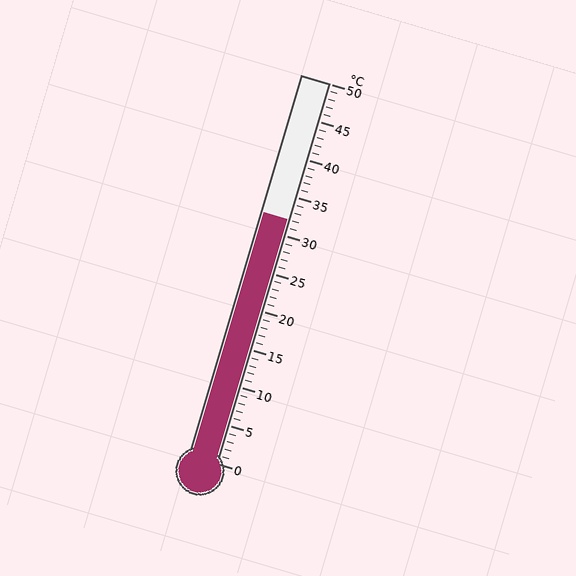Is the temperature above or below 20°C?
The temperature is above 20°C.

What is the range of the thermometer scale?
The thermometer scale ranges from 0°C to 50°C.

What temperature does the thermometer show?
The thermometer shows approximately 32°C.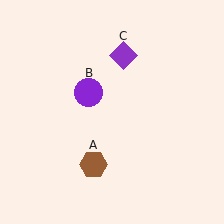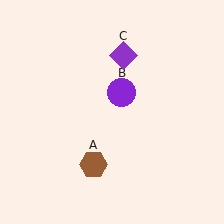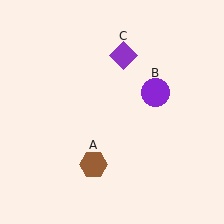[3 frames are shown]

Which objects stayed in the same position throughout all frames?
Brown hexagon (object A) and purple diamond (object C) remained stationary.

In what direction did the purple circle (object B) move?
The purple circle (object B) moved right.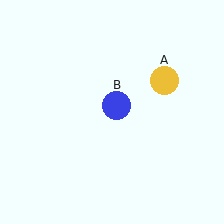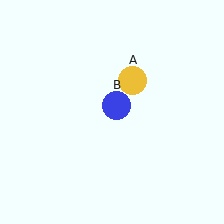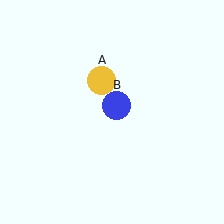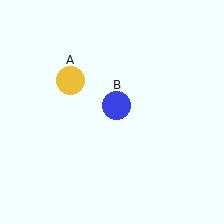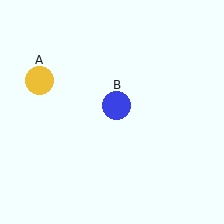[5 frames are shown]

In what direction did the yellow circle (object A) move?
The yellow circle (object A) moved left.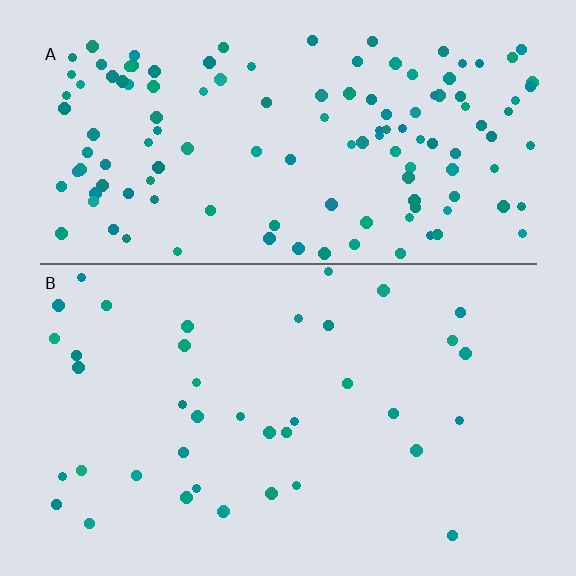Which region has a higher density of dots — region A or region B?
A (the top).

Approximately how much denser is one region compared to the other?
Approximately 3.3× — region A over region B.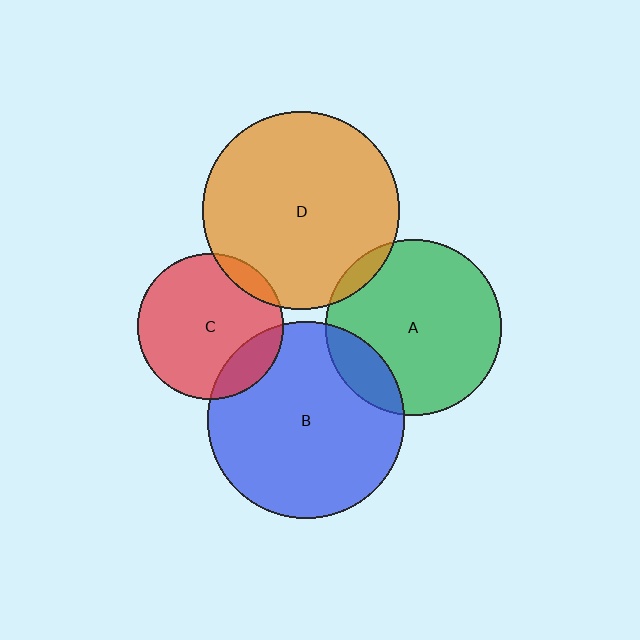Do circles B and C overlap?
Yes.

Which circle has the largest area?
Circle D (orange).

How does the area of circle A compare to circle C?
Approximately 1.4 times.